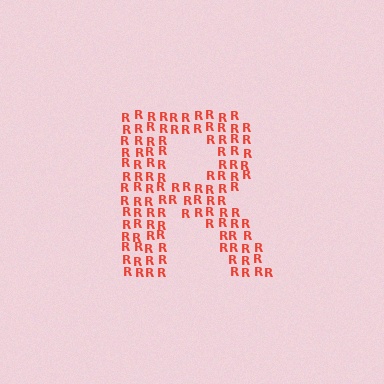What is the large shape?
The large shape is the letter R.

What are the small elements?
The small elements are letter R's.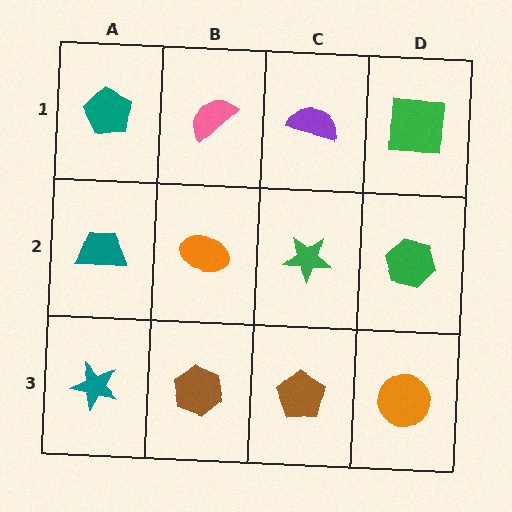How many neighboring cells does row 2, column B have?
4.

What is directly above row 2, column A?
A teal pentagon.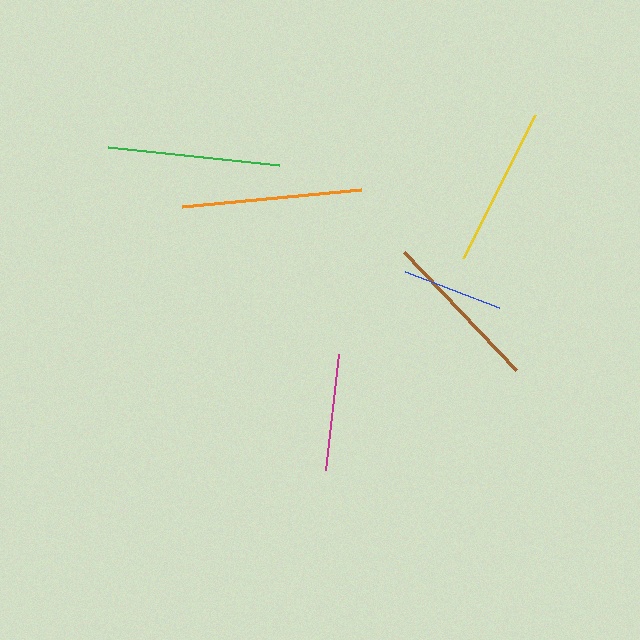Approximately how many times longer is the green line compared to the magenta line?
The green line is approximately 1.5 times the length of the magenta line.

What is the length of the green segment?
The green segment is approximately 172 pixels long.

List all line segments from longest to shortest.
From longest to shortest: orange, green, brown, yellow, magenta, blue.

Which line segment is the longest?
The orange line is the longest at approximately 179 pixels.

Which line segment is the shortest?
The blue line is the shortest at approximately 101 pixels.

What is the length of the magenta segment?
The magenta segment is approximately 117 pixels long.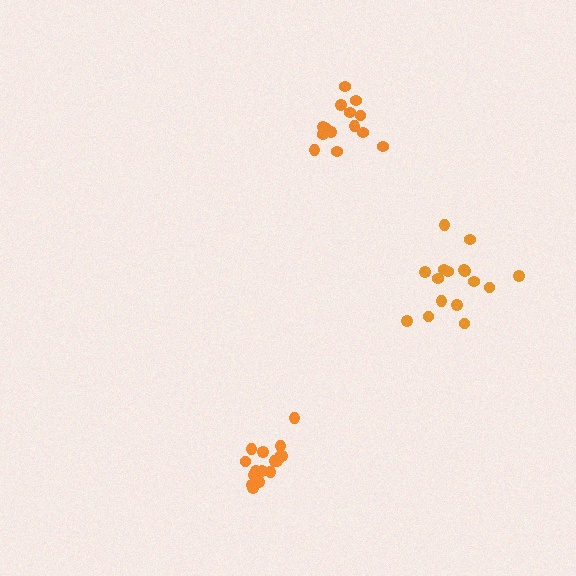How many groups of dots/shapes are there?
There are 3 groups.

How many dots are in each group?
Group 1: 16 dots, Group 2: 16 dots, Group 3: 14 dots (46 total).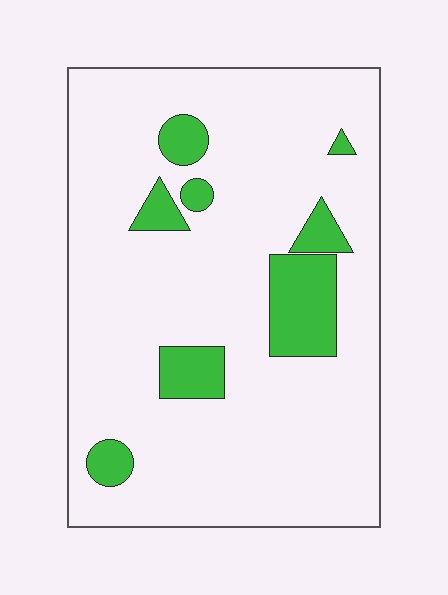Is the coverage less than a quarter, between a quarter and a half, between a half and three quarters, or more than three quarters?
Less than a quarter.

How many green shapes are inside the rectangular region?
8.